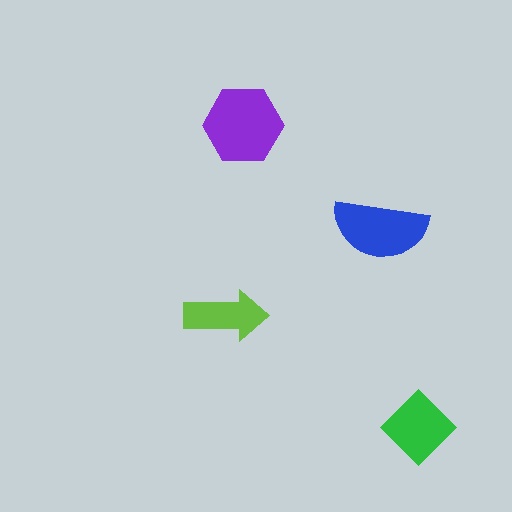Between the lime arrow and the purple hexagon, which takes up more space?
The purple hexagon.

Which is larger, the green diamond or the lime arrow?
The green diamond.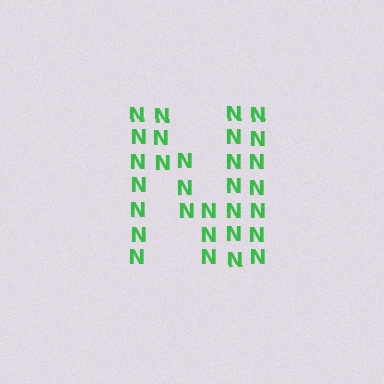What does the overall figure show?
The overall figure shows the letter N.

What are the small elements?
The small elements are letter N's.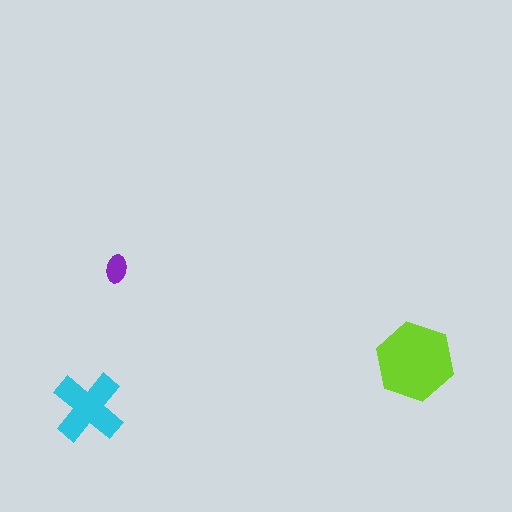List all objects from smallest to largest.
The purple ellipse, the cyan cross, the lime hexagon.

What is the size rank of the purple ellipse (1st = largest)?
3rd.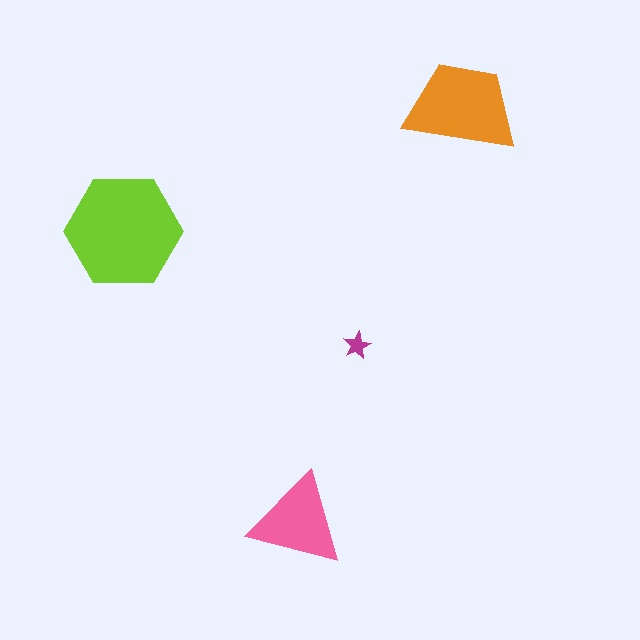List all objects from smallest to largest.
The magenta star, the pink triangle, the orange trapezoid, the lime hexagon.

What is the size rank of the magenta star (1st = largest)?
4th.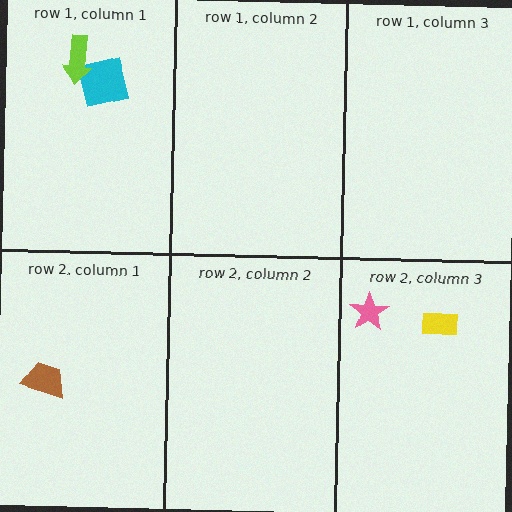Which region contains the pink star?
The row 2, column 3 region.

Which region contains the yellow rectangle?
The row 2, column 3 region.